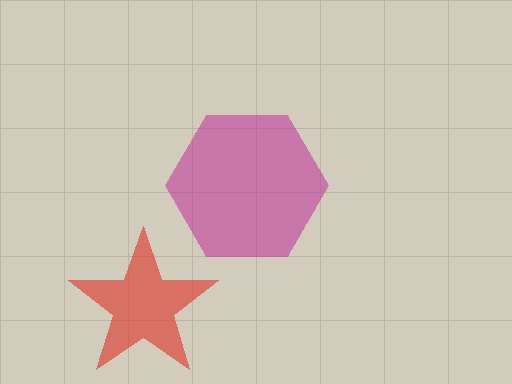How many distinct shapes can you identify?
There are 2 distinct shapes: a red star, a magenta hexagon.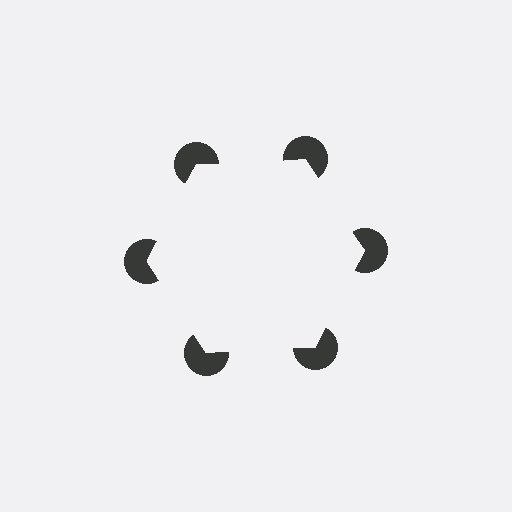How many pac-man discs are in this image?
There are 6 — one at each vertex of the illusory hexagon.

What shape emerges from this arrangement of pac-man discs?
An illusory hexagon — its edges are inferred from the aligned wedge cuts in the pac-man discs, not physically drawn.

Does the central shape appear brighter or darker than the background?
It typically appears slightly brighter than the background, even though no actual brightness change is drawn.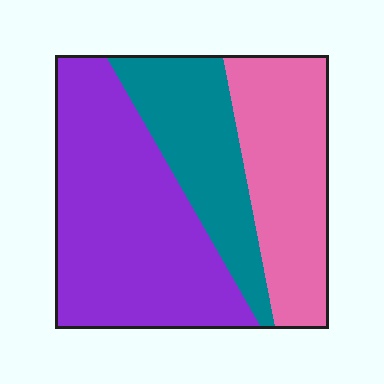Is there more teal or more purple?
Purple.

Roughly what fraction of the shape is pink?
Pink covers about 30% of the shape.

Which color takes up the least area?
Teal, at roughly 25%.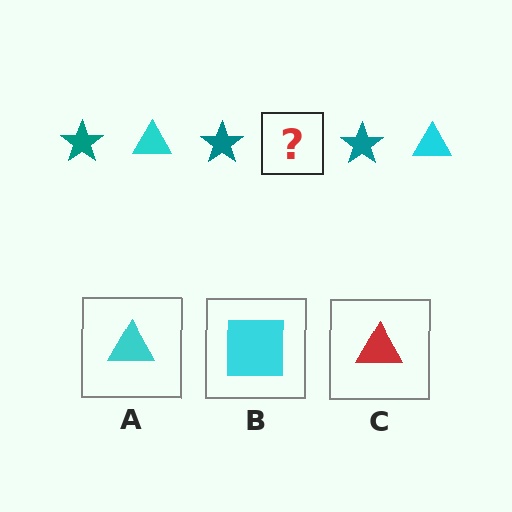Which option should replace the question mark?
Option A.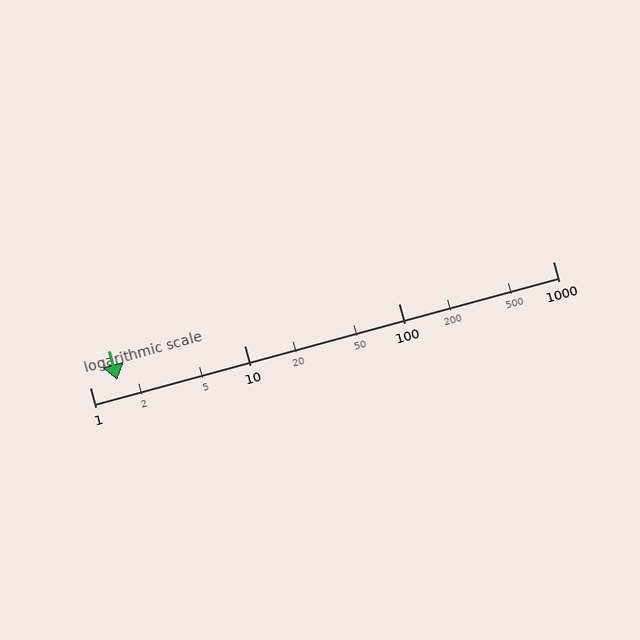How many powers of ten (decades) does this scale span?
The scale spans 3 decades, from 1 to 1000.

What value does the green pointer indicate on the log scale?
The pointer indicates approximately 1.5.